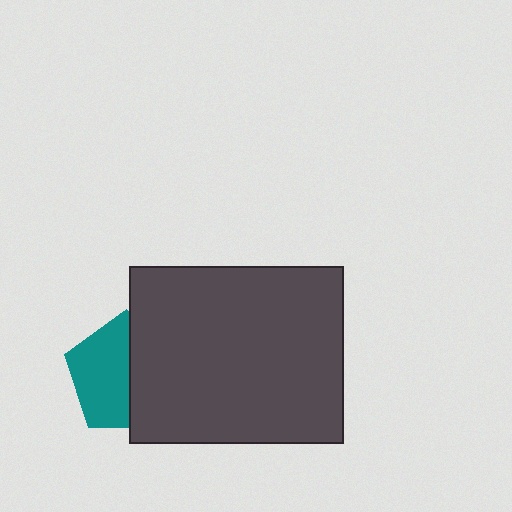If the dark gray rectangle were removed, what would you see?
You would see the complete teal pentagon.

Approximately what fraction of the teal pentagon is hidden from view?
Roughly 47% of the teal pentagon is hidden behind the dark gray rectangle.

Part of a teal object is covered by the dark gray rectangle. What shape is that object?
It is a pentagon.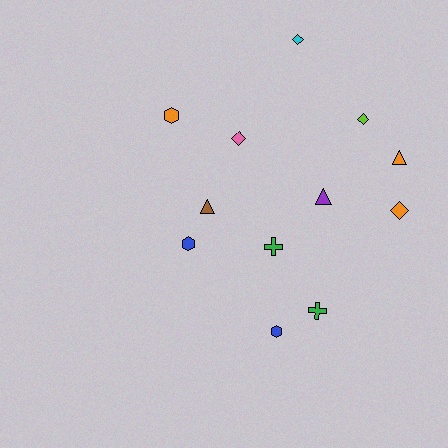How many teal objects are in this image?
There are no teal objects.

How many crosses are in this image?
There are 2 crosses.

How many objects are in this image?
There are 12 objects.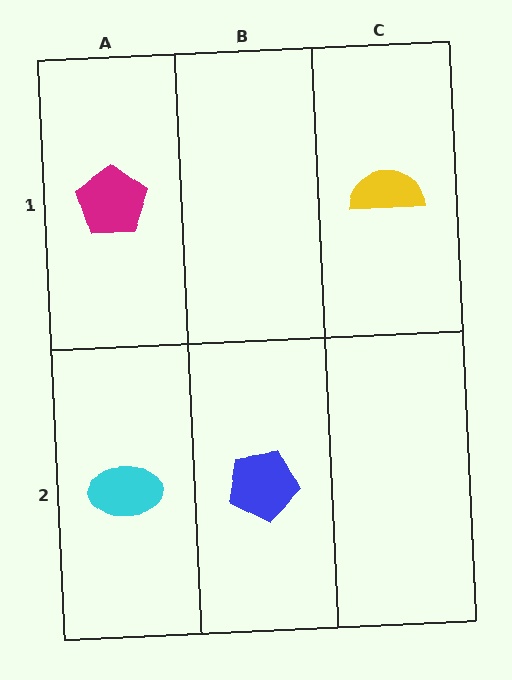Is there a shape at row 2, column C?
No, that cell is empty.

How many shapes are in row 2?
2 shapes.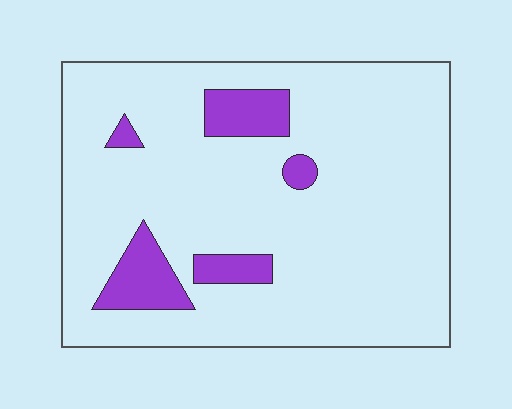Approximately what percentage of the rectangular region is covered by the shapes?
Approximately 10%.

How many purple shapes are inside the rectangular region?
5.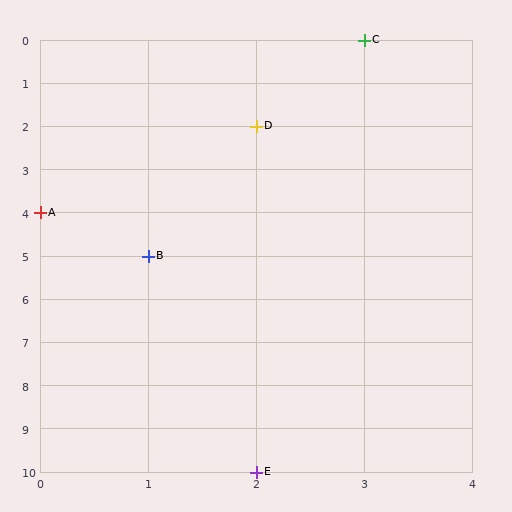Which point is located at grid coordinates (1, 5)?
Point B is at (1, 5).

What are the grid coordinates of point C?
Point C is at grid coordinates (3, 0).